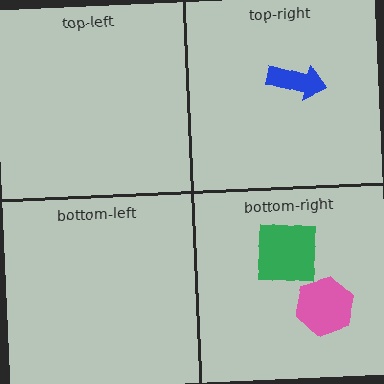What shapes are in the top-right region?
The blue arrow.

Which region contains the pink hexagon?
The bottom-right region.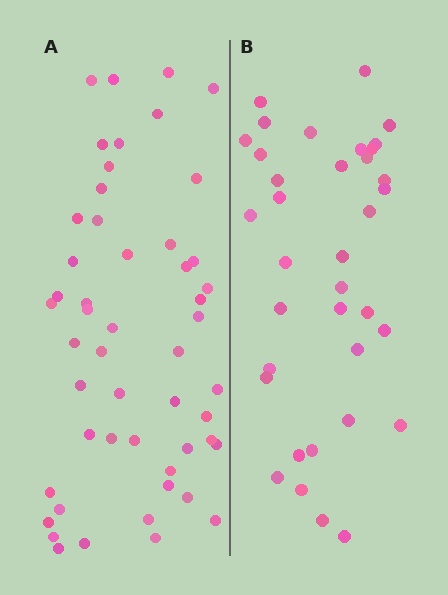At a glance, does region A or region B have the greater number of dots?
Region A (the left region) has more dots.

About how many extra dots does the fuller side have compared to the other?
Region A has approximately 15 more dots than region B.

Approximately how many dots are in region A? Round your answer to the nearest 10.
About 50 dots. (The exact count is 51, which rounds to 50.)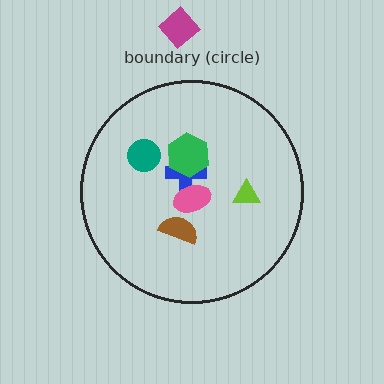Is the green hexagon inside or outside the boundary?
Inside.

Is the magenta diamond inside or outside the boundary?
Outside.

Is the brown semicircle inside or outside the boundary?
Inside.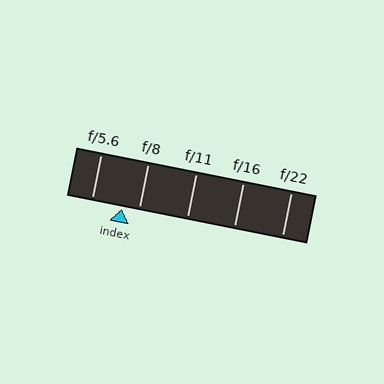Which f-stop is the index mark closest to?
The index mark is closest to f/8.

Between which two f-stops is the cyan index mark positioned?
The index mark is between f/5.6 and f/8.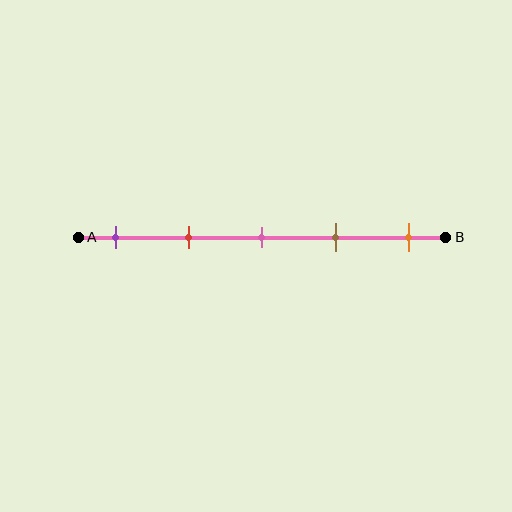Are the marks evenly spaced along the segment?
Yes, the marks are approximately evenly spaced.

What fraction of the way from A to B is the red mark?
The red mark is approximately 30% (0.3) of the way from A to B.